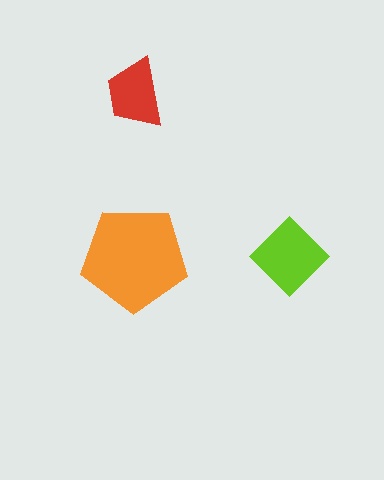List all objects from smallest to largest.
The red trapezoid, the lime diamond, the orange pentagon.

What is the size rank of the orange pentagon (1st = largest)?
1st.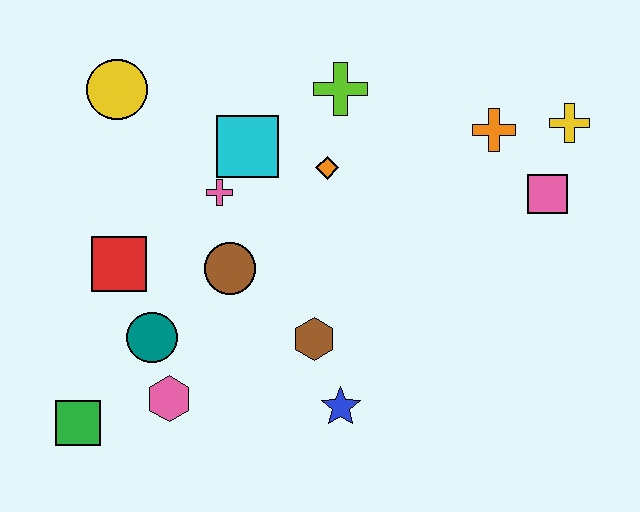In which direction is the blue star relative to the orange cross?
The blue star is below the orange cross.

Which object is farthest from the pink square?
The green square is farthest from the pink square.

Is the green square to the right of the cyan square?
No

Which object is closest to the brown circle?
The pink cross is closest to the brown circle.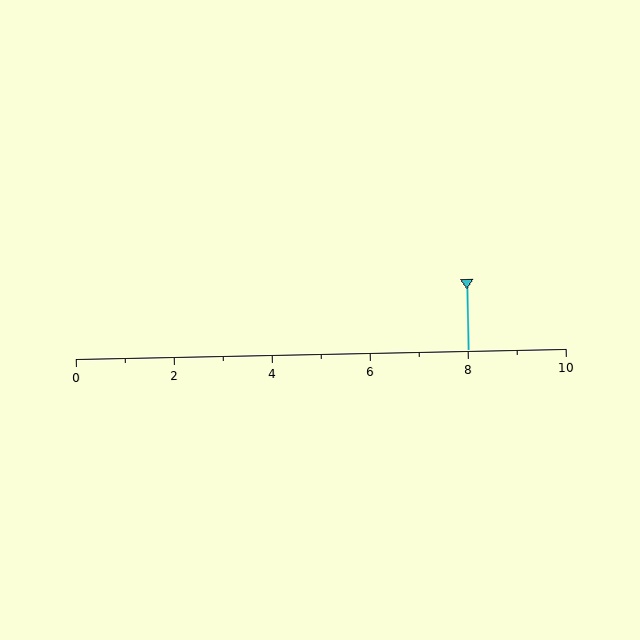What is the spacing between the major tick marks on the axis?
The major ticks are spaced 2 apart.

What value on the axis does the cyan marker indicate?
The marker indicates approximately 8.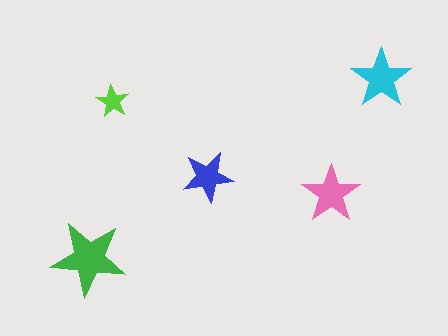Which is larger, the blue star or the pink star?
The pink one.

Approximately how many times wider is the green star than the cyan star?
About 1.5 times wider.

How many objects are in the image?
There are 5 objects in the image.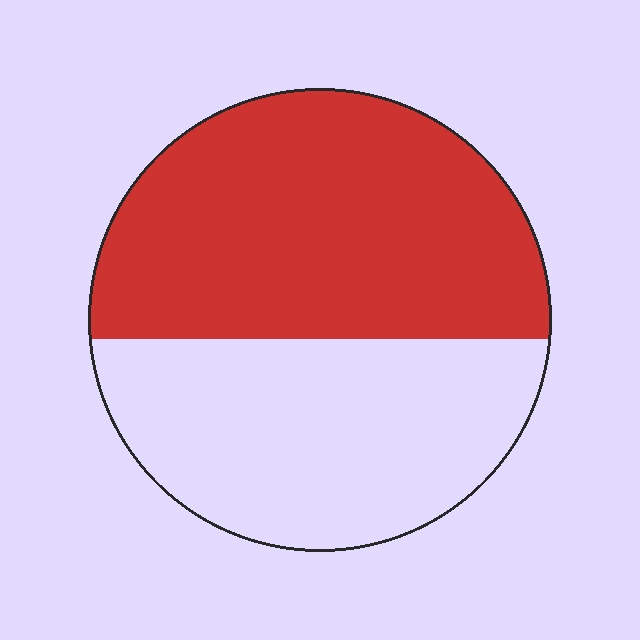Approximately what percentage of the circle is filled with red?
Approximately 55%.